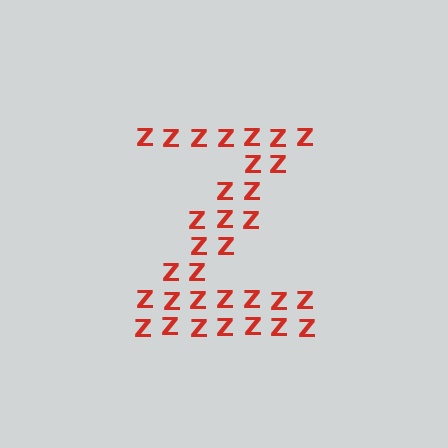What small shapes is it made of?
It is made of small letter Z's.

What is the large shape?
The large shape is the letter Z.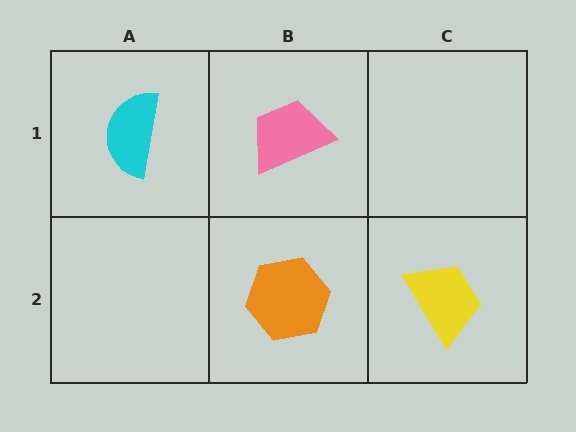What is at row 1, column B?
A pink trapezoid.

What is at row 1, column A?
A cyan semicircle.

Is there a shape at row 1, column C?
No, that cell is empty.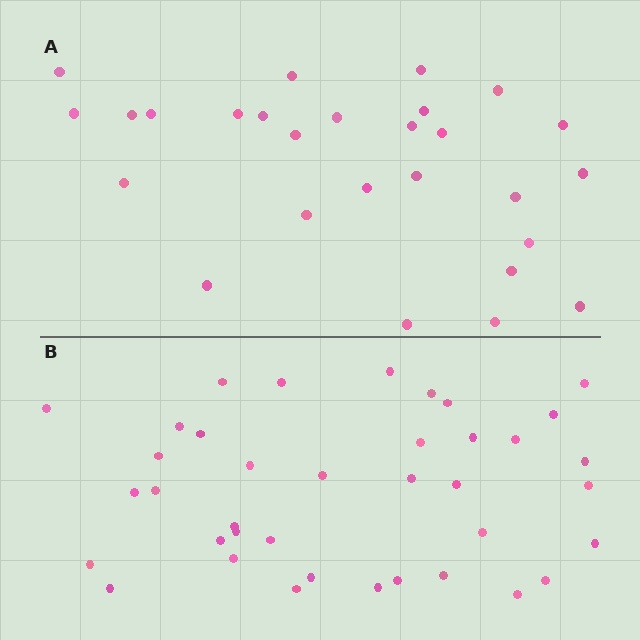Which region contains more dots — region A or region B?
Region B (the bottom region) has more dots.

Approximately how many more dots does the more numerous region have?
Region B has roughly 12 or so more dots than region A.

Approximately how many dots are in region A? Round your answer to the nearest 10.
About 30 dots. (The exact count is 27, which rounds to 30.)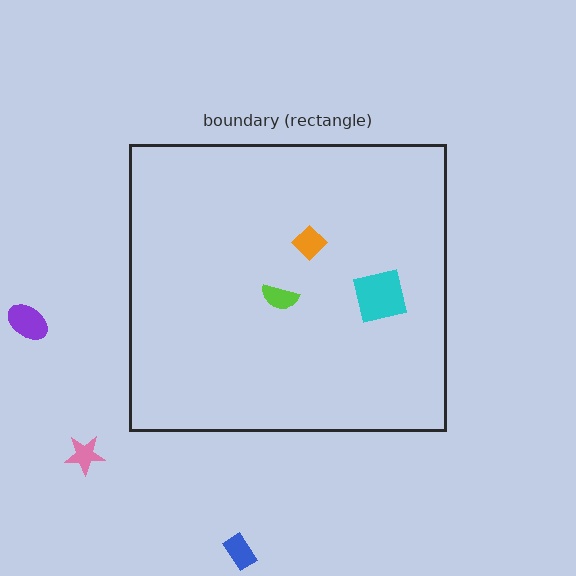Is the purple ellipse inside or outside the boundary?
Outside.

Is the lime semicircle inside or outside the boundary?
Inside.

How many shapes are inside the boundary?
3 inside, 3 outside.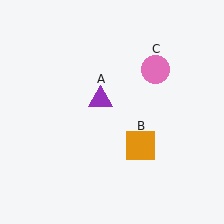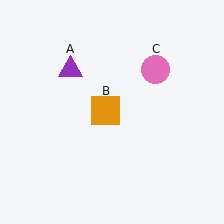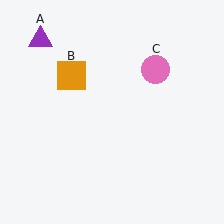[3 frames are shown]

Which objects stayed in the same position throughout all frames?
Pink circle (object C) remained stationary.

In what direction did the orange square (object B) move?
The orange square (object B) moved up and to the left.